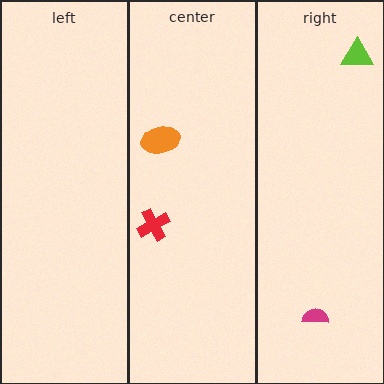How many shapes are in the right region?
2.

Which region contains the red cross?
The center region.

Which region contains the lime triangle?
The right region.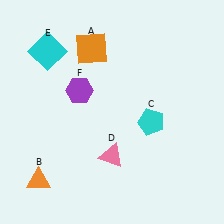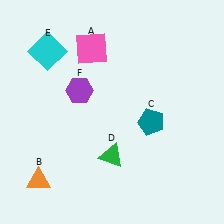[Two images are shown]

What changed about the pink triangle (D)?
In Image 1, D is pink. In Image 2, it changed to green.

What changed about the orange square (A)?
In Image 1, A is orange. In Image 2, it changed to pink.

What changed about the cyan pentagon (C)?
In Image 1, C is cyan. In Image 2, it changed to teal.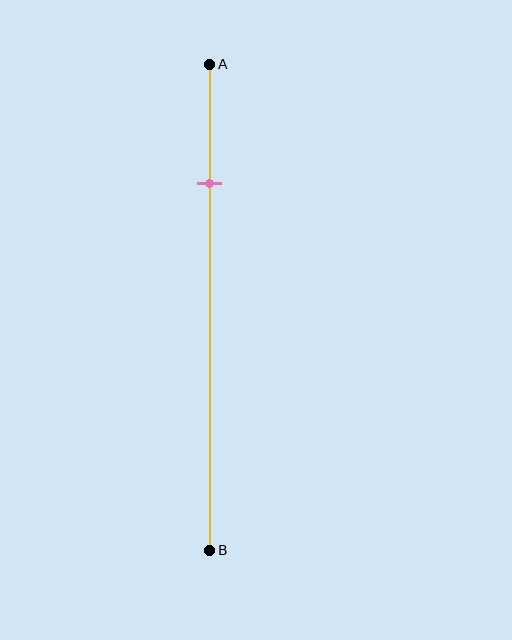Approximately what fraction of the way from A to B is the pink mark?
The pink mark is approximately 25% of the way from A to B.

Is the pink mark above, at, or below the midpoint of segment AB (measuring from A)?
The pink mark is above the midpoint of segment AB.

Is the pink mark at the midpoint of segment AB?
No, the mark is at about 25% from A, not at the 50% midpoint.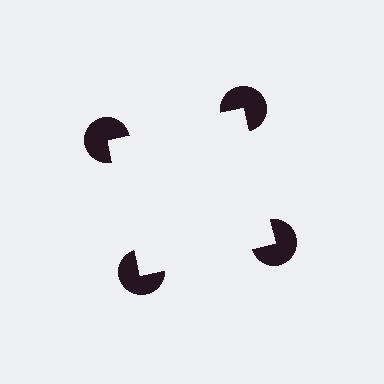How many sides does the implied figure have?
4 sides.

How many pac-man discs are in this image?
There are 4 — one at each vertex of the illusory square.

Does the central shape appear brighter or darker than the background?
It typically appears slightly brighter than the background, even though no actual brightness change is drawn.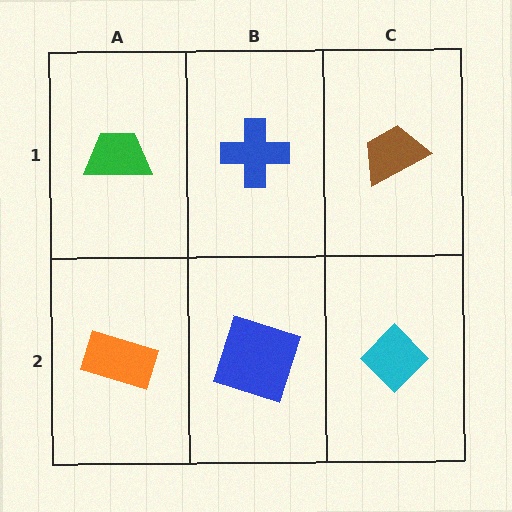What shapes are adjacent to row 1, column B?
A blue square (row 2, column B), a green trapezoid (row 1, column A), a brown trapezoid (row 1, column C).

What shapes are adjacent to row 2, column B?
A blue cross (row 1, column B), an orange rectangle (row 2, column A), a cyan diamond (row 2, column C).